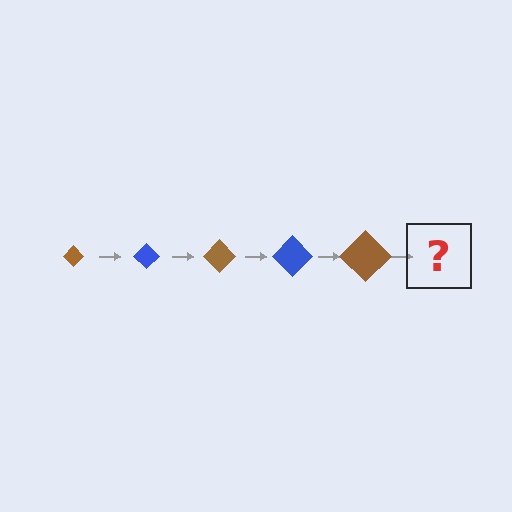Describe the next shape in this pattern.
It should be a blue diamond, larger than the previous one.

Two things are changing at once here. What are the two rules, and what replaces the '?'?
The two rules are that the diamond grows larger each step and the color cycles through brown and blue. The '?' should be a blue diamond, larger than the previous one.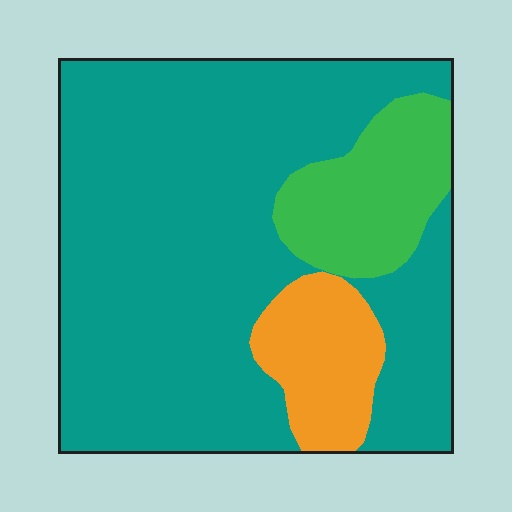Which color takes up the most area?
Teal, at roughly 75%.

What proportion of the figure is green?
Green takes up less than a sixth of the figure.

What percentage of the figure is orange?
Orange covers about 10% of the figure.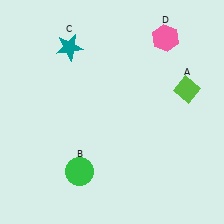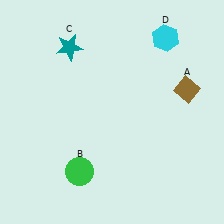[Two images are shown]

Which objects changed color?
A changed from lime to brown. D changed from pink to cyan.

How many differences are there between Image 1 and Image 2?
There are 2 differences between the two images.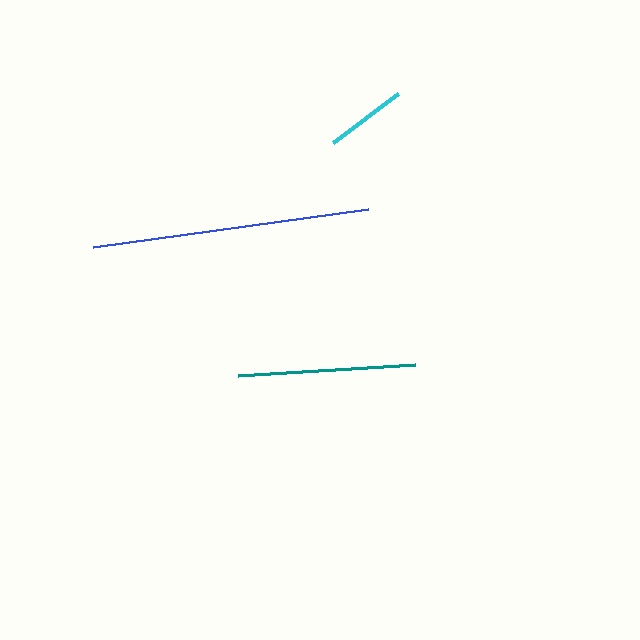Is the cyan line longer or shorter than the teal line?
The teal line is longer than the cyan line.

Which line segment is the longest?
The blue line is the longest at approximately 278 pixels.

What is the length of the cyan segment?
The cyan segment is approximately 81 pixels long.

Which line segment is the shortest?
The cyan line is the shortest at approximately 81 pixels.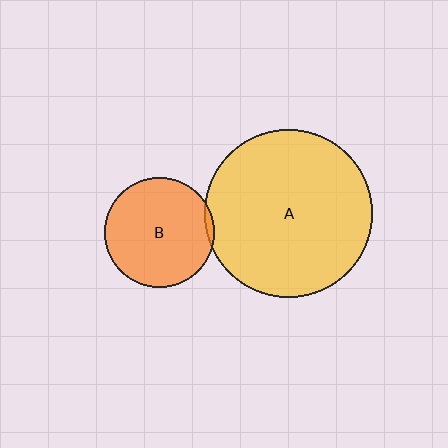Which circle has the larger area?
Circle A (yellow).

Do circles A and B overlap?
Yes.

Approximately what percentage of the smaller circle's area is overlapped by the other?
Approximately 5%.